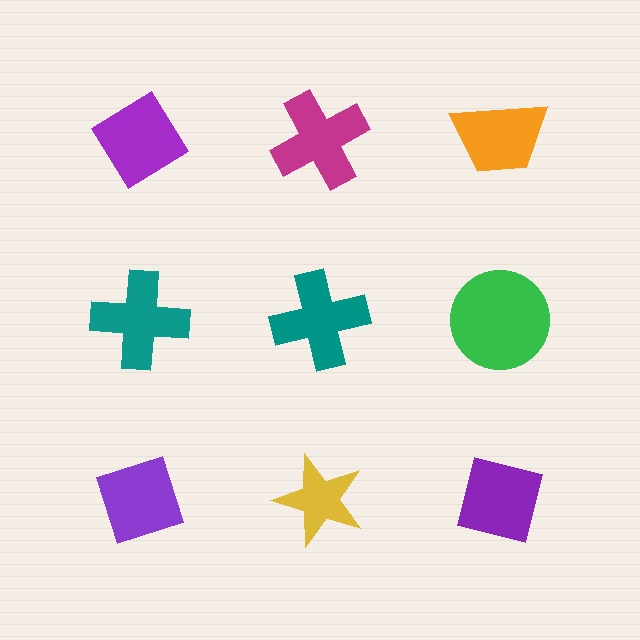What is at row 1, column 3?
An orange trapezoid.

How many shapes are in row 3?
3 shapes.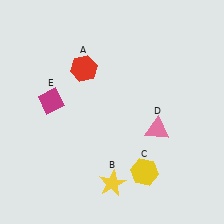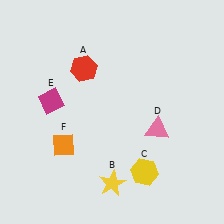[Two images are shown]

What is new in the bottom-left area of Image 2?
An orange diamond (F) was added in the bottom-left area of Image 2.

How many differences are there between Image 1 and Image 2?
There is 1 difference between the two images.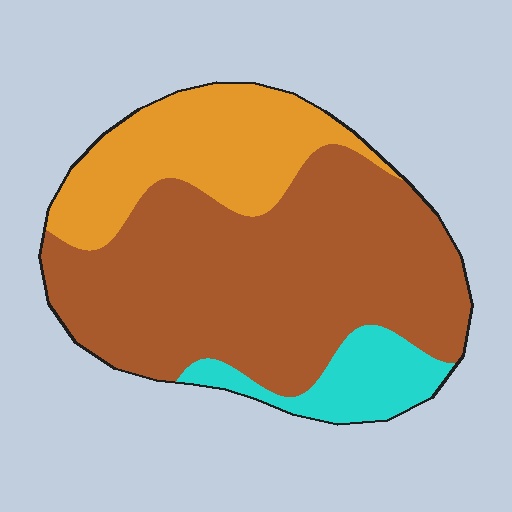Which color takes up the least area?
Cyan, at roughly 10%.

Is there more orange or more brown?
Brown.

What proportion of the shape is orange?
Orange covers around 25% of the shape.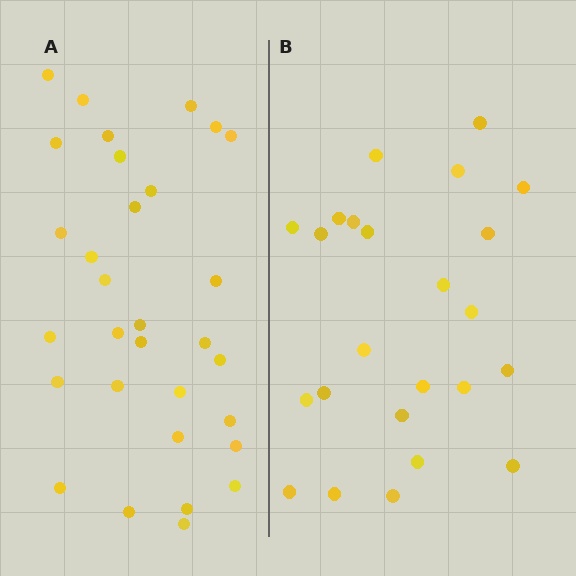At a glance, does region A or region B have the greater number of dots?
Region A (the left region) has more dots.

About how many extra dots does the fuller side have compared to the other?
Region A has roughly 8 or so more dots than region B.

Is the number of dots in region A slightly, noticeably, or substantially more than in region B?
Region A has noticeably more, but not dramatically so. The ratio is roughly 1.3 to 1.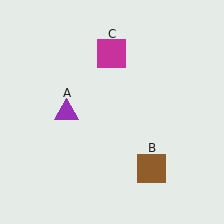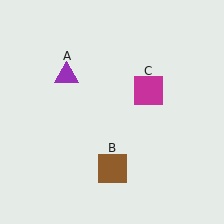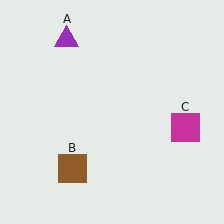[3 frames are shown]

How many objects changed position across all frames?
3 objects changed position: purple triangle (object A), brown square (object B), magenta square (object C).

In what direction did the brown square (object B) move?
The brown square (object B) moved left.